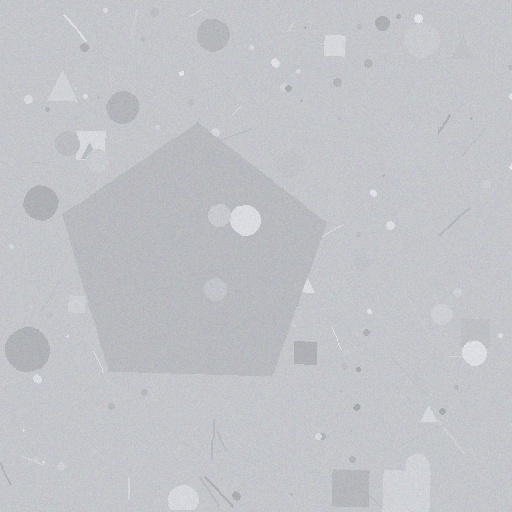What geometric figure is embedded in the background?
A pentagon is embedded in the background.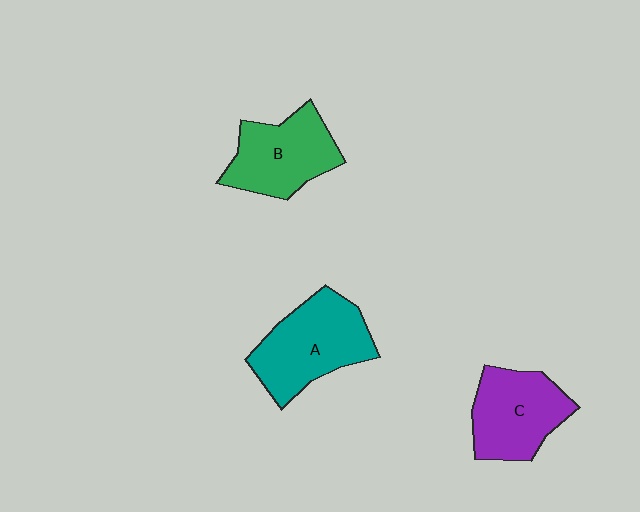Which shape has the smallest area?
Shape B (green).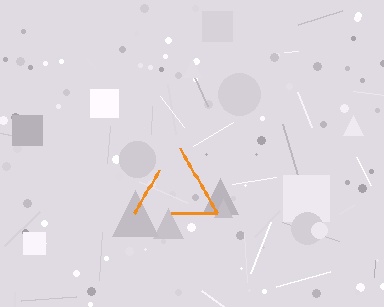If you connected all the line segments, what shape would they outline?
They would outline a triangle.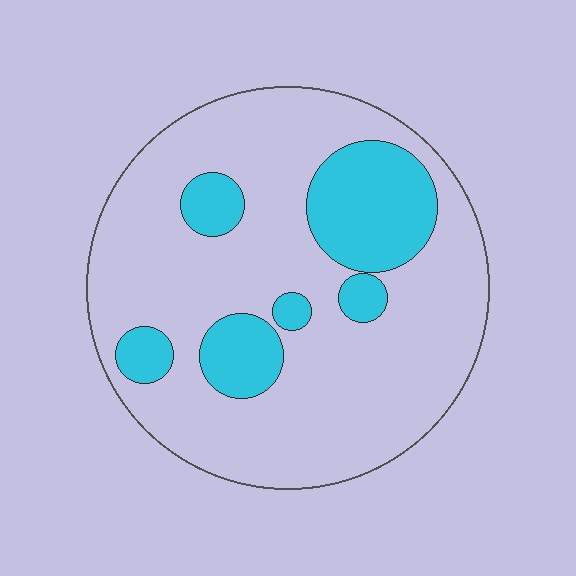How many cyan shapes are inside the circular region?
6.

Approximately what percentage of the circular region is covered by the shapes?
Approximately 20%.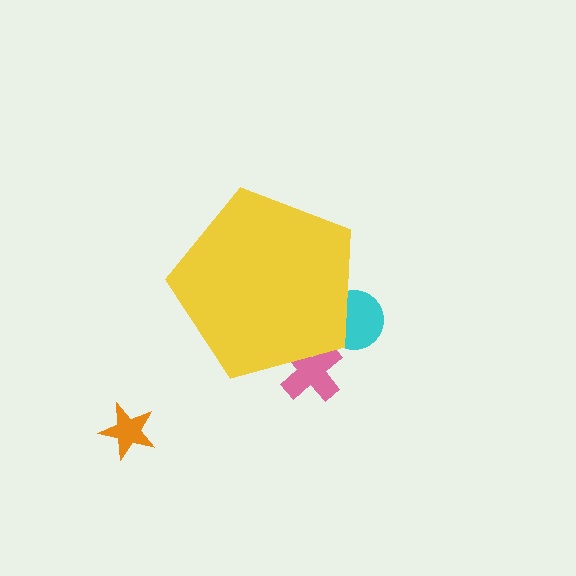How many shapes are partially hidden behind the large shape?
2 shapes are partially hidden.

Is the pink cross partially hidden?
Yes, the pink cross is partially hidden behind the yellow pentagon.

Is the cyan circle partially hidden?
Yes, the cyan circle is partially hidden behind the yellow pentagon.